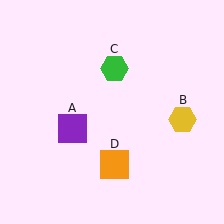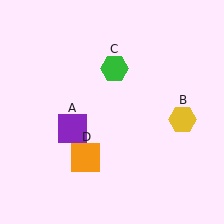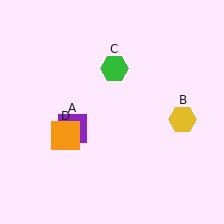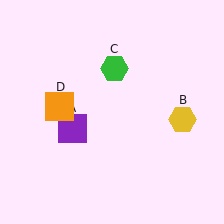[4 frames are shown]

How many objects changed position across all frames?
1 object changed position: orange square (object D).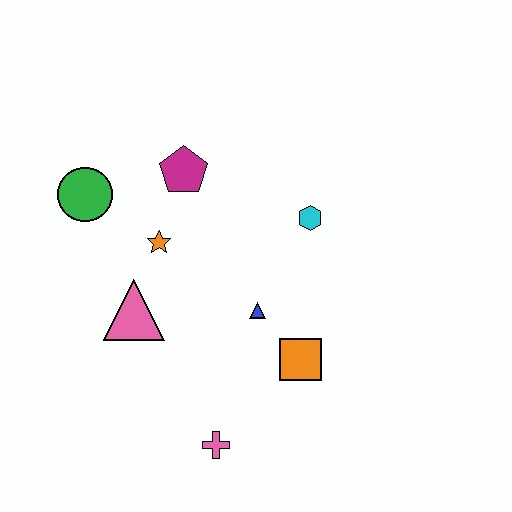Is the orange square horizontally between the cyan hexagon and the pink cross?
Yes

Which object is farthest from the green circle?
The pink cross is farthest from the green circle.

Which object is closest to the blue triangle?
The orange square is closest to the blue triangle.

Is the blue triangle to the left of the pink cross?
No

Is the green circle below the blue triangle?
No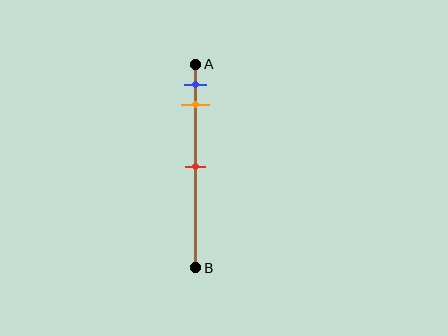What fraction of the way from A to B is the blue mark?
The blue mark is approximately 10% (0.1) of the way from A to B.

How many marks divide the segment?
There are 3 marks dividing the segment.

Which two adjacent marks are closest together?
The blue and orange marks are the closest adjacent pair.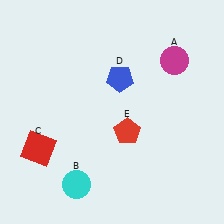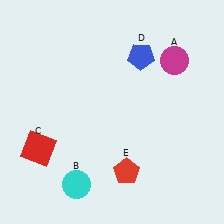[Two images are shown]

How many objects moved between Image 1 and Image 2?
2 objects moved between the two images.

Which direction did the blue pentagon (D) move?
The blue pentagon (D) moved up.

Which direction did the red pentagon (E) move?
The red pentagon (E) moved down.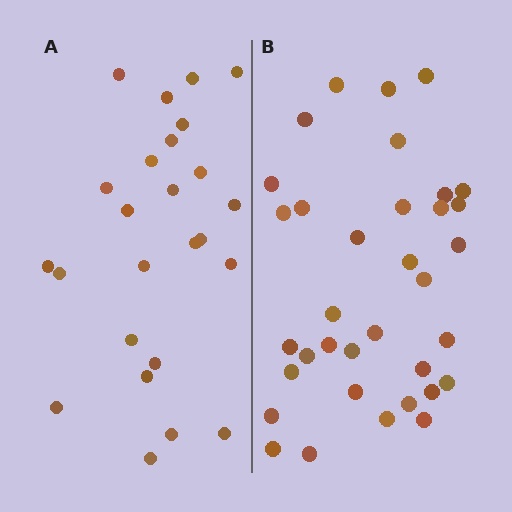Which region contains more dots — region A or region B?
Region B (the right region) has more dots.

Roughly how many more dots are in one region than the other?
Region B has roughly 10 or so more dots than region A.